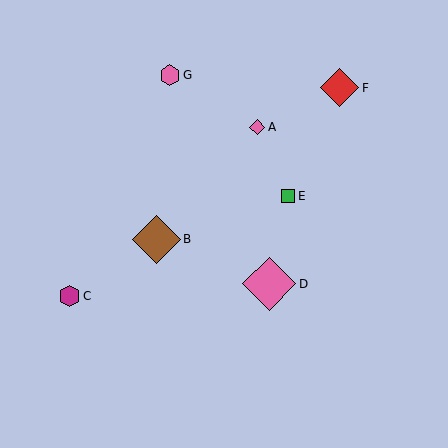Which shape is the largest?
The pink diamond (labeled D) is the largest.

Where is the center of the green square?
The center of the green square is at (288, 196).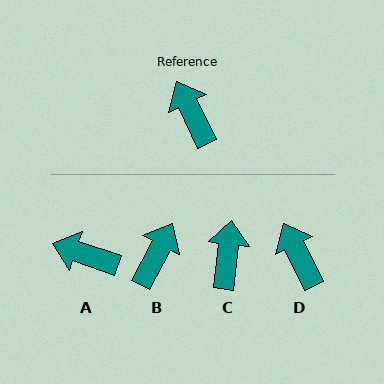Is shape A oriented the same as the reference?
No, it is off by about 45 degrees.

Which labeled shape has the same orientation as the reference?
D.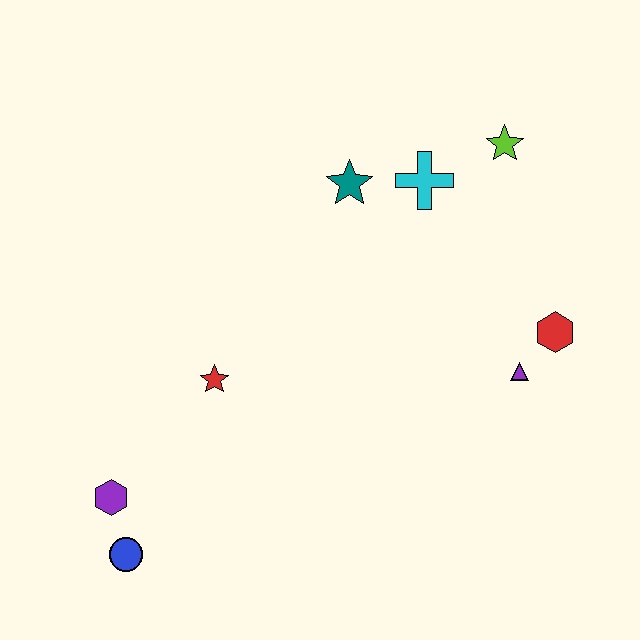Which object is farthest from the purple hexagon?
The lime star is farthest from the purple hexagon.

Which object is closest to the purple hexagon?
The blue circle is closest to the purple hexagon.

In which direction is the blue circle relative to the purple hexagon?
The blue circle is below the purple hexagon.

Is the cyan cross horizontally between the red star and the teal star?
No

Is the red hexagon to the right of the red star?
Yes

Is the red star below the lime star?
Yes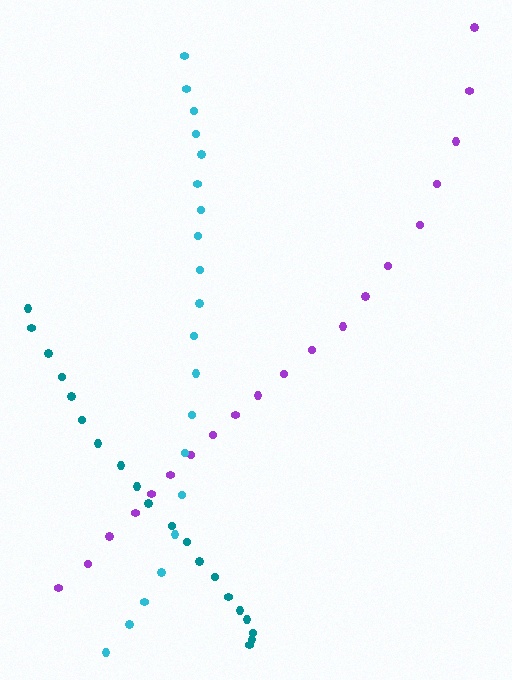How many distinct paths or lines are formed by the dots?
There are 3 distinct paths.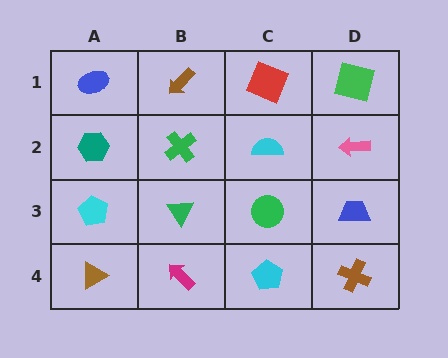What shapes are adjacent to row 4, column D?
A blue trapezoid (row 3, column D), a cyan pentagon (row 4, column C).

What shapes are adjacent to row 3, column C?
A cyan semicircle (row 2, column C), a cyan pentagon (row 4, column C), a green triangle (row 3, column B), a blue trapezoid (row 3, column D).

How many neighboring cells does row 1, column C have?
3.